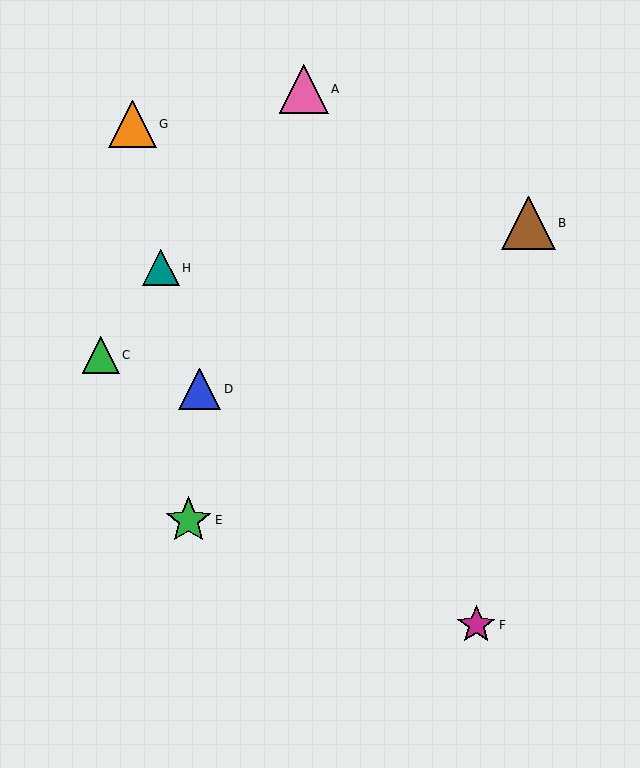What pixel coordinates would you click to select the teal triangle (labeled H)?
Click at (161, 268) to select the teal triangle H.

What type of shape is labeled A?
Shape A is a pink triangle.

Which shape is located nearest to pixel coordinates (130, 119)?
The orange triangle (labeled G) at (132, 124) is nearest to that location.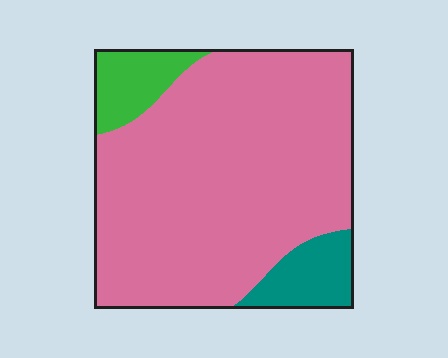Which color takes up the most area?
Pink, at roughly 80%.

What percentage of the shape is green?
Green takes up about one tenth (1/10) of the shape.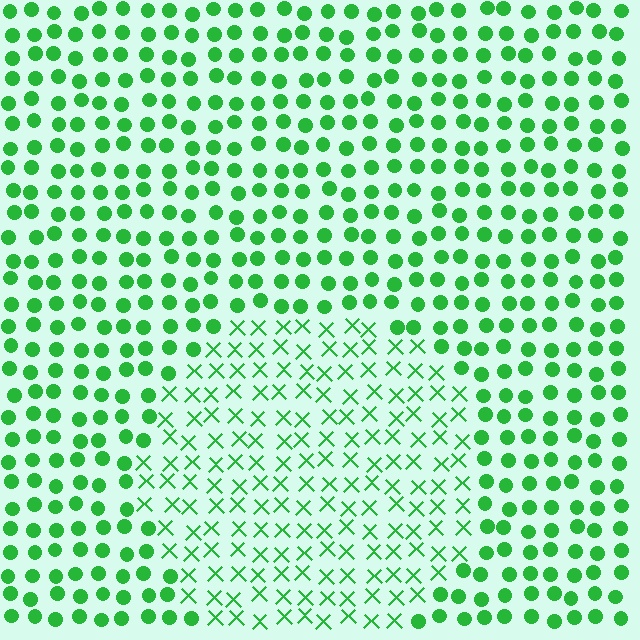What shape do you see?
I see a circle.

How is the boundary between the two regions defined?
The boundary is defined by a change in element shape: X marks inside vs. circles outside. All elements share the same color and spacing.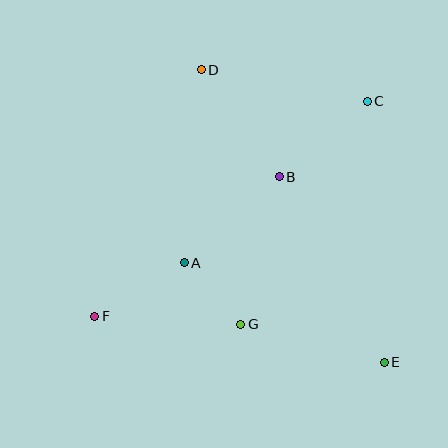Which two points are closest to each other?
Points A and G are closest to each other.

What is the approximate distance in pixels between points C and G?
The distance between C and G is approximately 256 pixels.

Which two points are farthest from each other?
Points C and F are farthest from each other.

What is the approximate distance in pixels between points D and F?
The distance between D and F is approximately 268 pixels.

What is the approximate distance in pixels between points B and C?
The distance between B and C is approximately 116 pixels.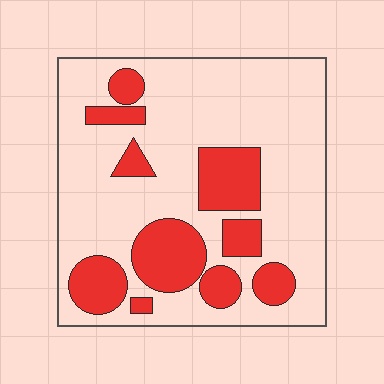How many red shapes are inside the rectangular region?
10.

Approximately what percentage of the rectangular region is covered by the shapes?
Approximately 25%.